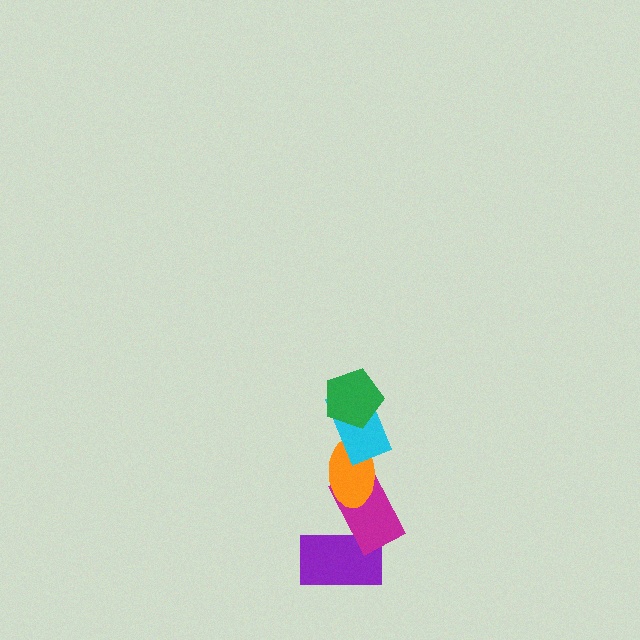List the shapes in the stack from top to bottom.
From top to bottom: the green pentagon, the cyan rectangle, the orange ellipse, the magenta rectangle, the purple rectangle.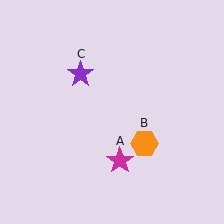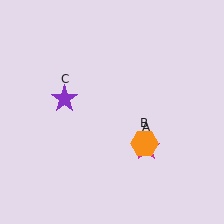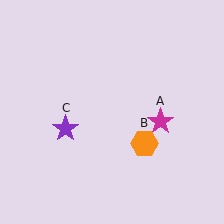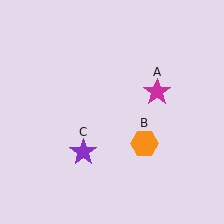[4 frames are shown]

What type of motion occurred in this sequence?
The magenta star (object A), purple star (object C) rotated counterclockwise around the center of the scene.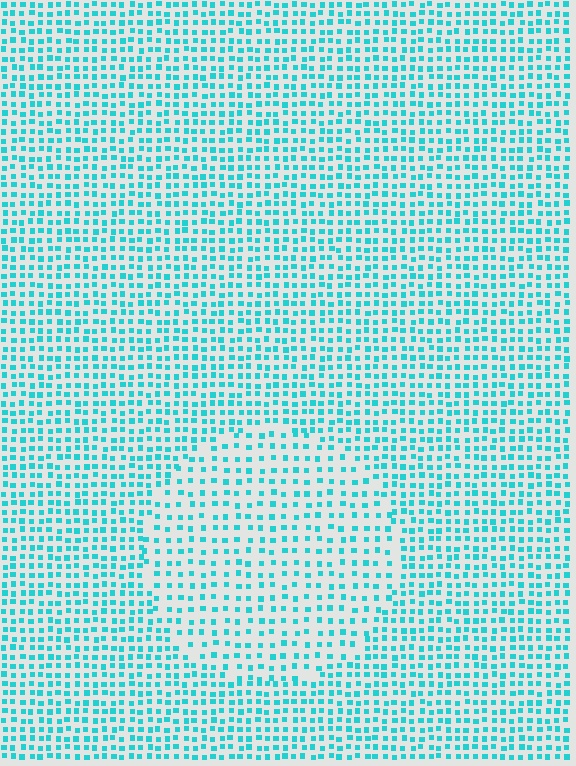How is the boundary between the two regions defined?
The boundary is defined by a change in element density (approximately 1.6x ratio). All elements are the same color, size, and shape.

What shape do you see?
I see a circle.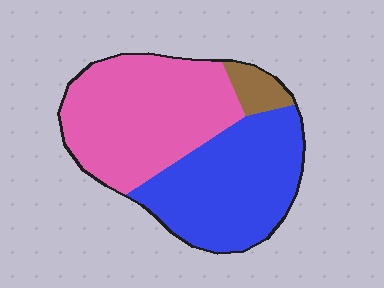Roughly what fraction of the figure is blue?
Blue covers roughly 45% of the figure.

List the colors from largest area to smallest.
From largest to smallest: pink, blue, brown.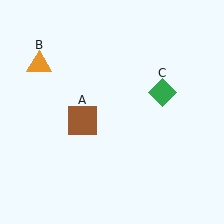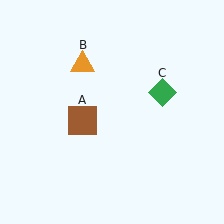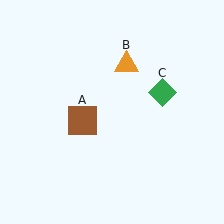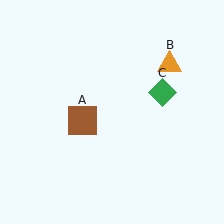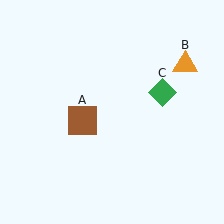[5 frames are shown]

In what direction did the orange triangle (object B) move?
The orange triangle (object B) moved right.